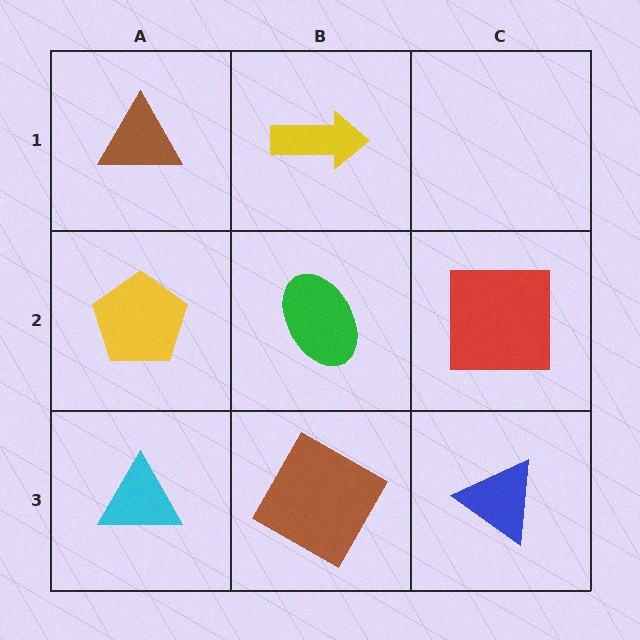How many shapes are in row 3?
3 shapes.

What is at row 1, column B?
A yellow arrow.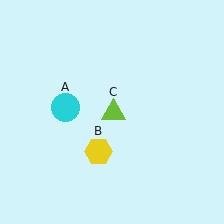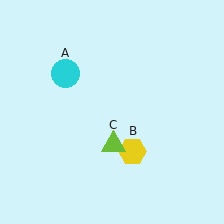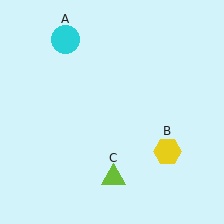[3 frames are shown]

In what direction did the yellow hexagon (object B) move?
The yellow hexagon (object B) moved right.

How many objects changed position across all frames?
3 objects changed position: cyan circle (object A), yellow hexagon (object B), lime triangle (object C).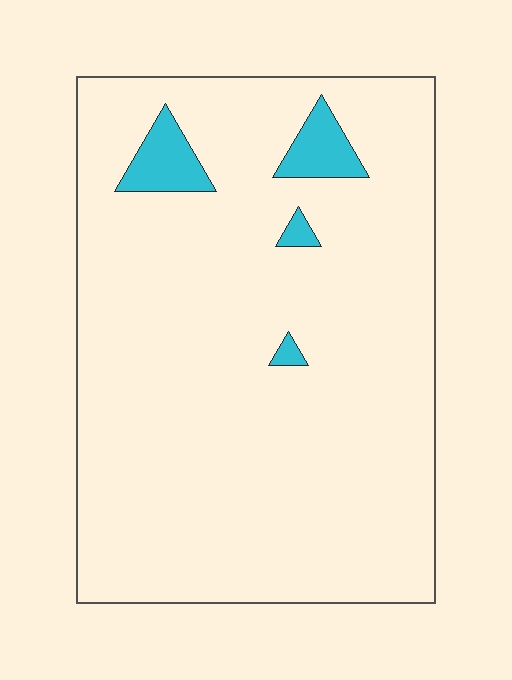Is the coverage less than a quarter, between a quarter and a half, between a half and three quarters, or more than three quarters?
Less than a quarter.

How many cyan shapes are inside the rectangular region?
4.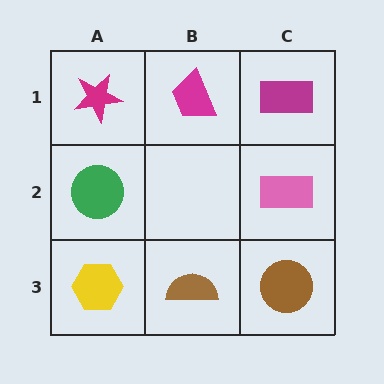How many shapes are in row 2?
2 shapes.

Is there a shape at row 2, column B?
No, that cell is empty.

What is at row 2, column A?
A green circle.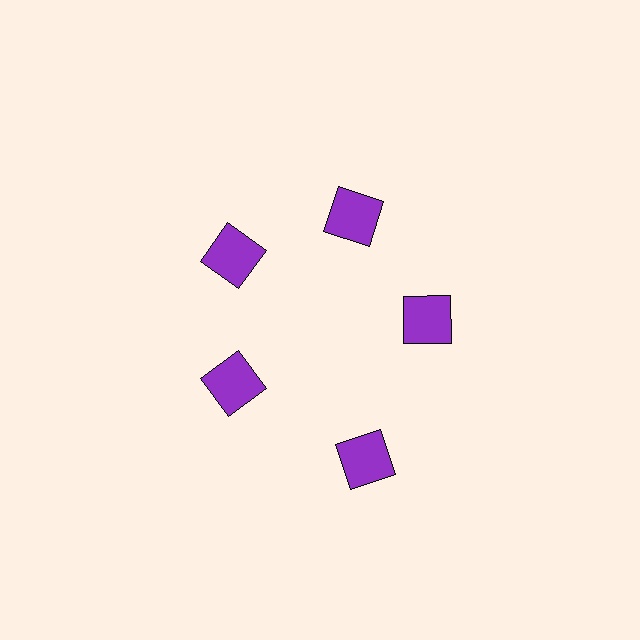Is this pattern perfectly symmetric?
No. The 5 purple squares are arranged in a ring, but one element near the 5 o'clock position is pushed outward from the center, breaking the 5-fold rotational symmetry.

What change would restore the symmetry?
The symmetry would be restored by moving it inward, back onto the ring so that all 5 squares sit at equal angles and equal distance from the center.